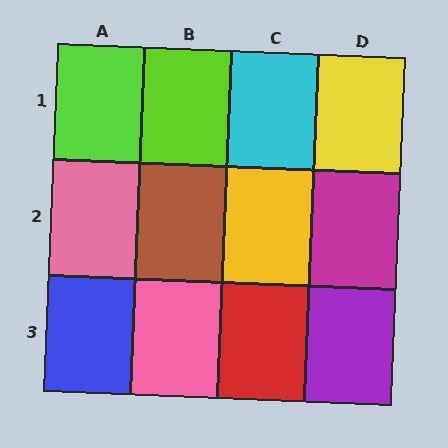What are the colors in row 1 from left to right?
Lime, lime, cyan, yellow.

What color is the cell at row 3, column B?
Pink.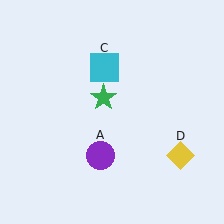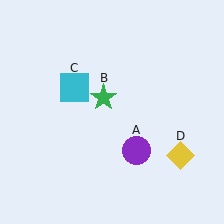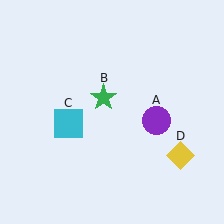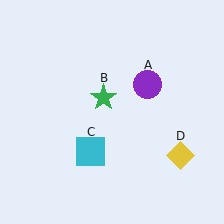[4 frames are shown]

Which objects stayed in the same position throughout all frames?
Green star (object B) and yellow diamond (object D) remained stationary.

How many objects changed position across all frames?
2 objects changed position: purple circle (object A), cyan square (object C).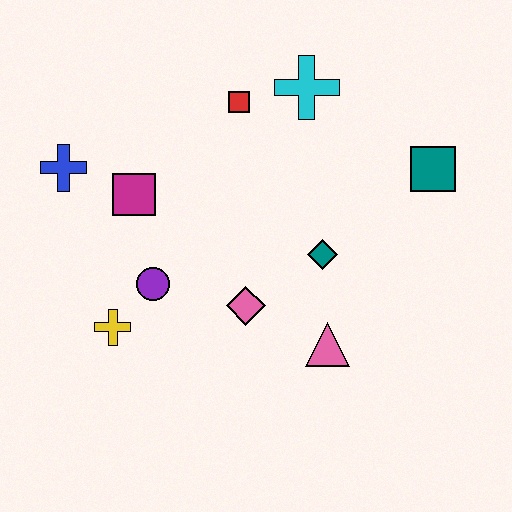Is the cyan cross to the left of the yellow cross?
No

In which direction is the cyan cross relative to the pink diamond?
The cyan cross is above the pink diamond.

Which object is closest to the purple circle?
The yellow cross is closest to the purple circle.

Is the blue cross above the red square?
No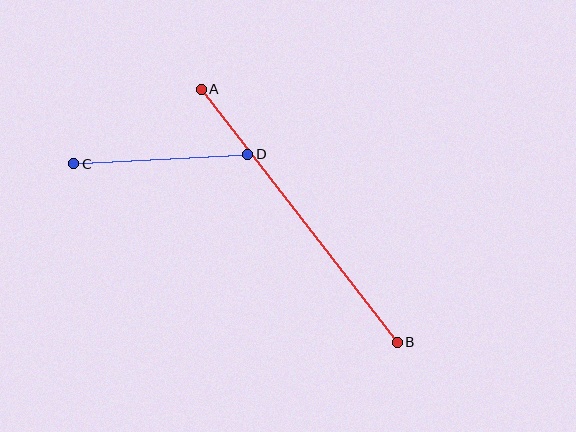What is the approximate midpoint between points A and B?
The midpoint is at approximately (299, 216) pixels.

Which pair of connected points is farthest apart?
Points A and B are farthest apart.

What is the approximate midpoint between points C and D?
The midpoint is at approximately (161, 159) pixels.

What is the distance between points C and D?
The distance is approximately 174 pixels.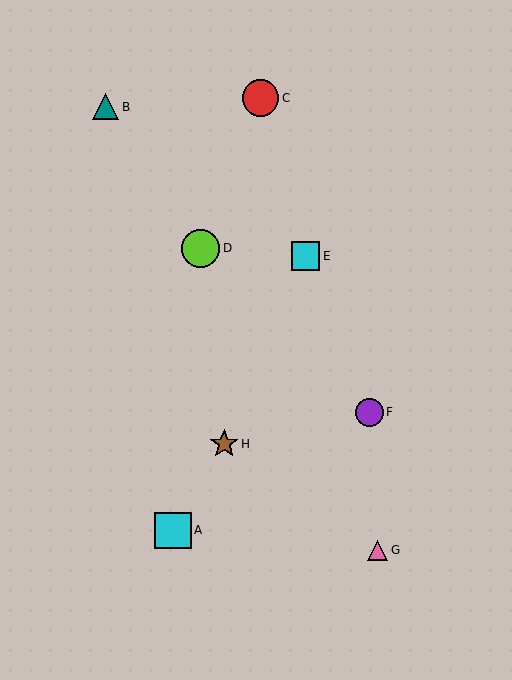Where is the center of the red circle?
The center of the red circle is at (260, 98).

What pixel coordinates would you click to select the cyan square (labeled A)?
Click at (173, 531) to select the cyan square A.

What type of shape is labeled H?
Shape H is a brown star.